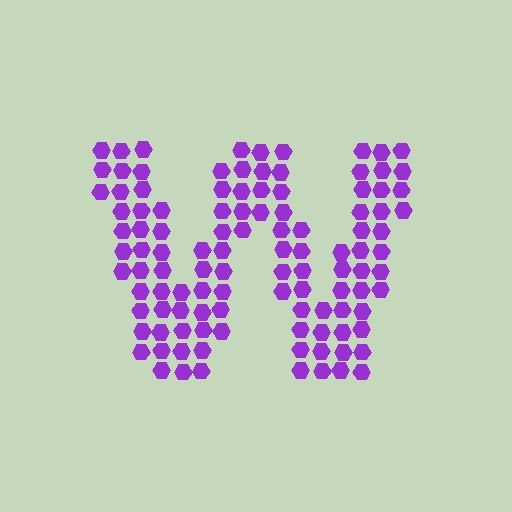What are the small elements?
The small elements are hexagons.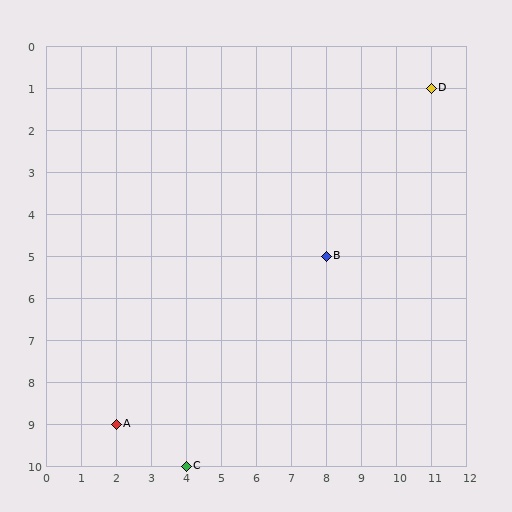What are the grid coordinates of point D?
Point D is at grid coordinates (11, 1).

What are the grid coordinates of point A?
Point A is at grid coordinates (2, 9).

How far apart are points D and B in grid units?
Points D and B are 3 columns and 4 rows apart (about 5.0 grid units diagonally).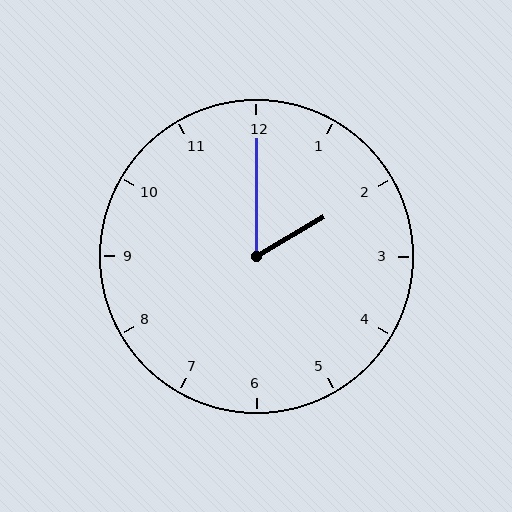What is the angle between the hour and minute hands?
Approximately 60 degrees.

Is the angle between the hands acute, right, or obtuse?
It is acute.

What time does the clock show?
2:00.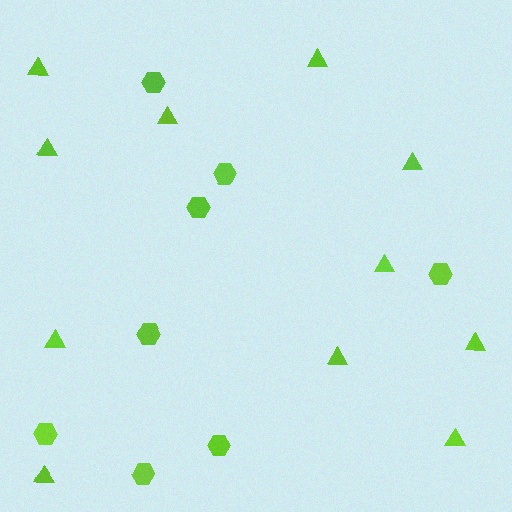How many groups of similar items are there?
There are 2 groups: one group of triangles (11) and one group of hexagons (8).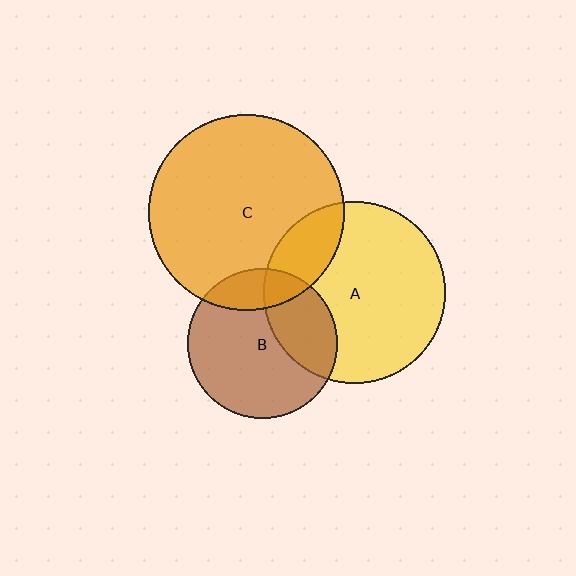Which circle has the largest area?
Circle C (orange).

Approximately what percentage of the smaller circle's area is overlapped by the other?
Approximately 30%.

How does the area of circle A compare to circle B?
Approximately 1.5 times.